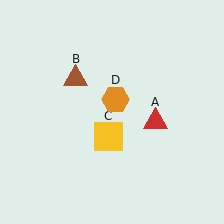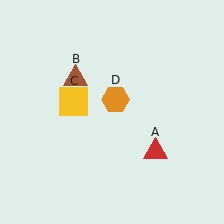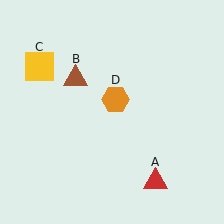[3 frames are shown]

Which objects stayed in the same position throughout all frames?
Brown triangle (object B) and orange hexagon (object D) remained stationary.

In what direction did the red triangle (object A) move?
The red triangle (object A) moved down.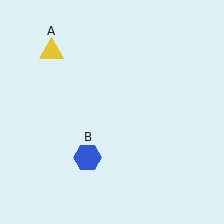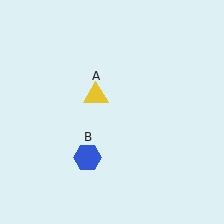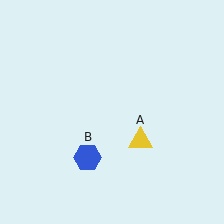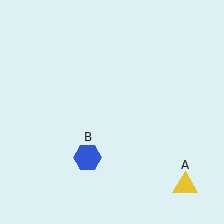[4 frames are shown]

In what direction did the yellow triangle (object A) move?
The yellow triangle (object A) moved down and to the right.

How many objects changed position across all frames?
1 object changed position: yellow triangle (object A).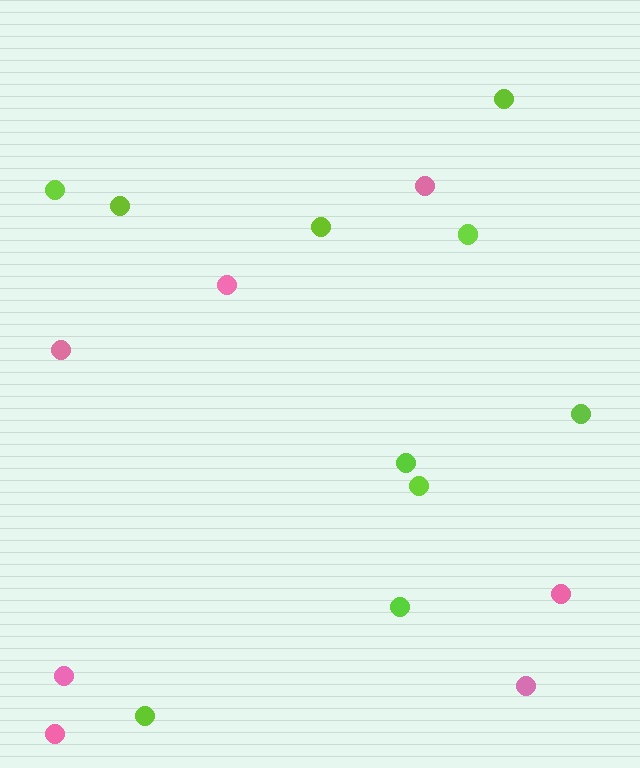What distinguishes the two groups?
There are 2 groups: one group of pink circles (7) and one group of lime circles (10).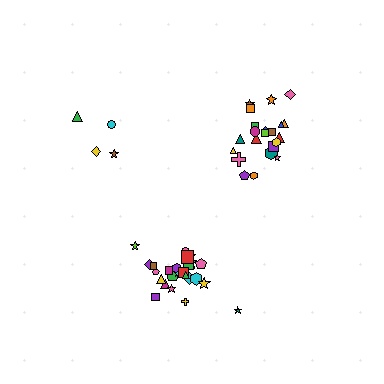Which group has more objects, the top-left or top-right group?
The top-right group.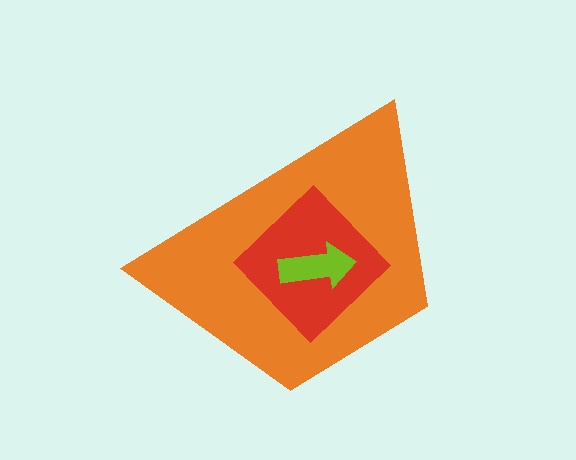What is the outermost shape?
The orange trapezoid.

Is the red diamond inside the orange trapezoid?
Yes.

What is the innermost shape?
The lime arrow.